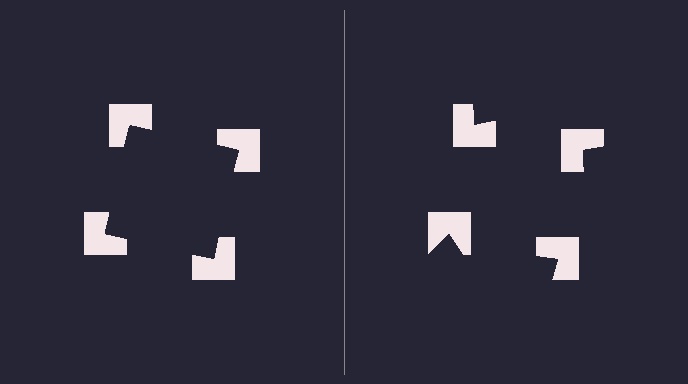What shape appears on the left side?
An illusory square.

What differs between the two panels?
The notched squares are positioned identically on both sides; only the wedge orientations differ. On the left they align to a square; on the right they are misaligned.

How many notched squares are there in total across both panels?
8 — 4 on each side.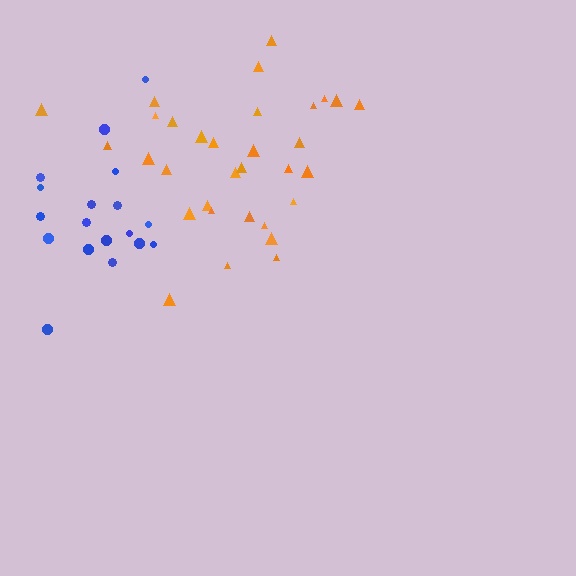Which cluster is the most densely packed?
Orange.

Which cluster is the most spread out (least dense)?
Blue.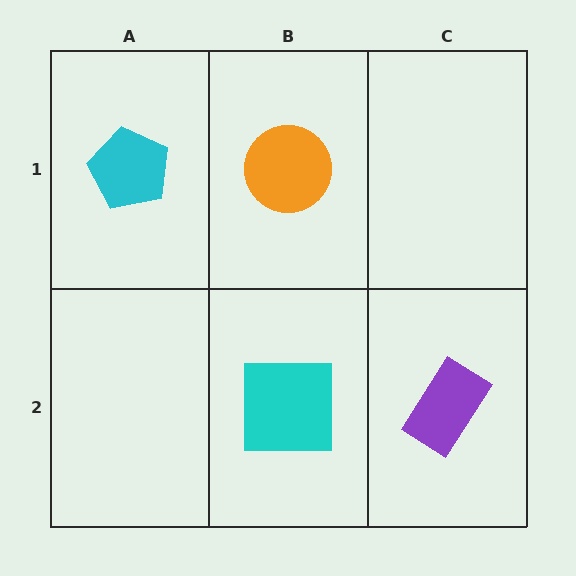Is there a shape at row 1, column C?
No, that cell is empty.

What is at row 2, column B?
A cyan square.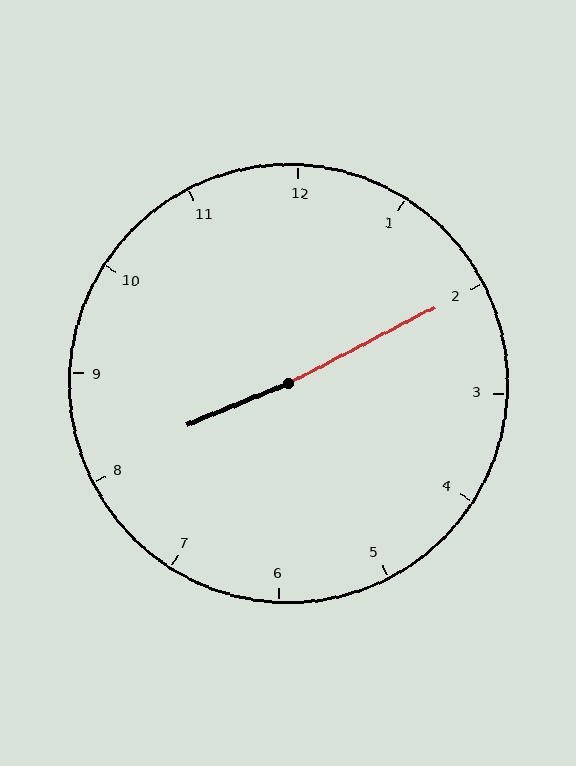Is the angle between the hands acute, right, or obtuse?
It is obtuse.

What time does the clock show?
8:10.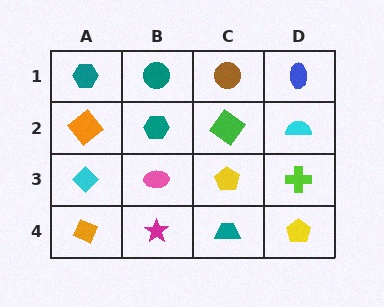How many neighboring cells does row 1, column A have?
2.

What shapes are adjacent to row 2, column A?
A teal hexagon (row 1, column A), a cyan diamond (row 3, column A), a teal hexagon (row 2, column B).